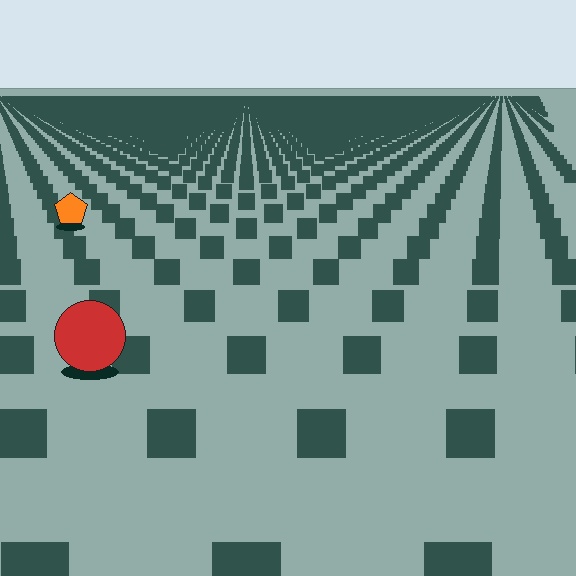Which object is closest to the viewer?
The red circle is closest. The texture marks near it are larger and more spread out.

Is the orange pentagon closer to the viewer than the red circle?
No. The red circle is closer — you can tell from the texture gradient: the ground texture is coarser near it.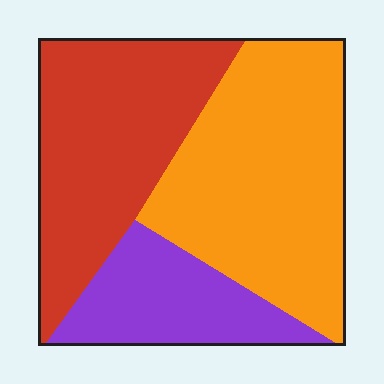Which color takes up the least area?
Purple, at roughly 20%.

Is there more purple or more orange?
Orange.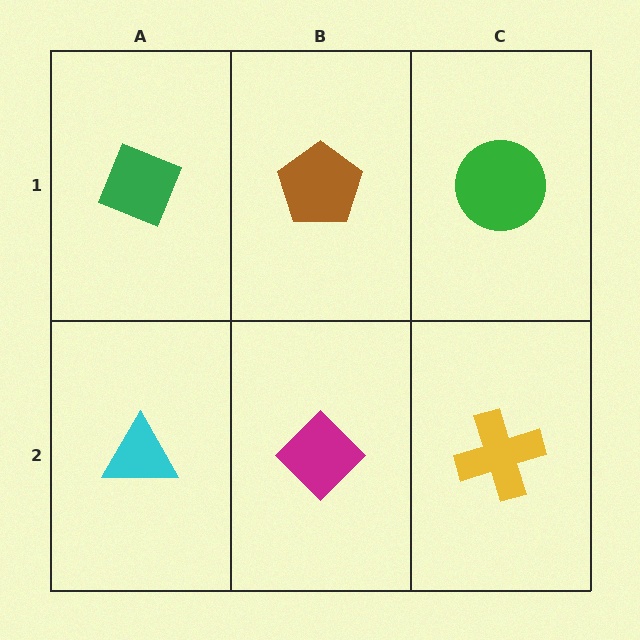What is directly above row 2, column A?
A green diamond.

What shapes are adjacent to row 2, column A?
A green diamond (row 1, column A), a magenta diamond (row 2, column B).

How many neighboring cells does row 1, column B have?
3.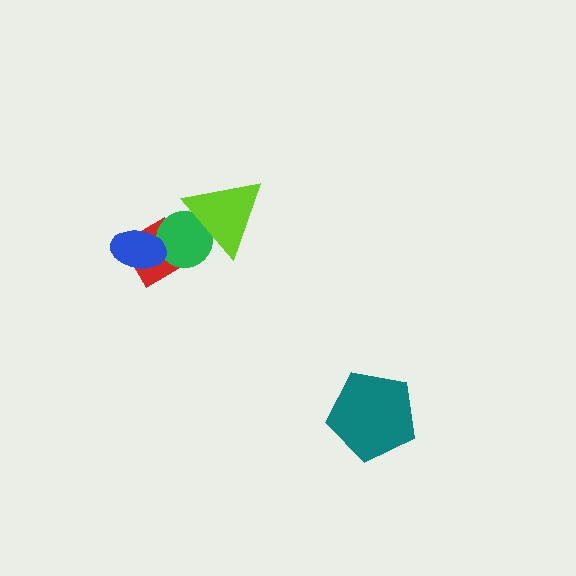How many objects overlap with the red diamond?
2 objects overlap with the red diamond.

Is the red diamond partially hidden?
Yes, it is partially covered by another shape.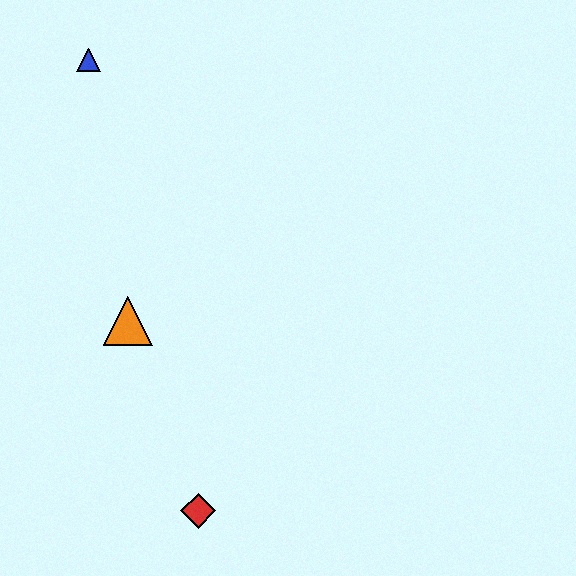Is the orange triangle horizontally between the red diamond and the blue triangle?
Yes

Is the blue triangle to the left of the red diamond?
Yes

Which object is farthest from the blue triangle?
The red diamond is farthest from the blue triangle.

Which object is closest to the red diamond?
The orange triangle is closest to the red diamond.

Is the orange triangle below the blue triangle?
Yes